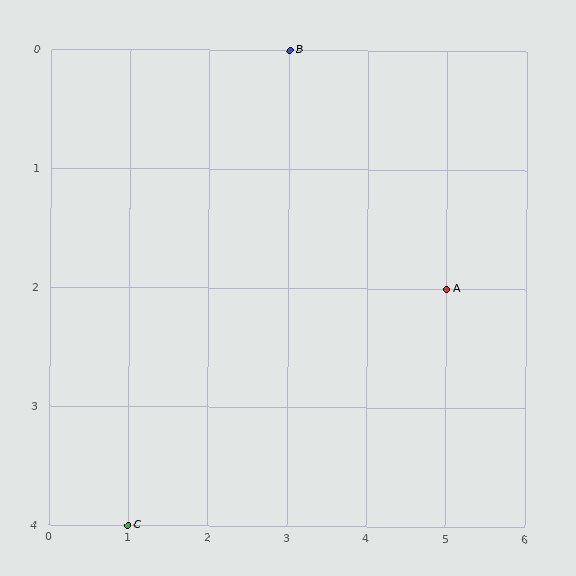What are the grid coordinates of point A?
Point A is at grid coordinates (5, 2).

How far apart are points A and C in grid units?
Points A and C are 4 columns and 2 rows apart (about 4.5 grid units diagonally).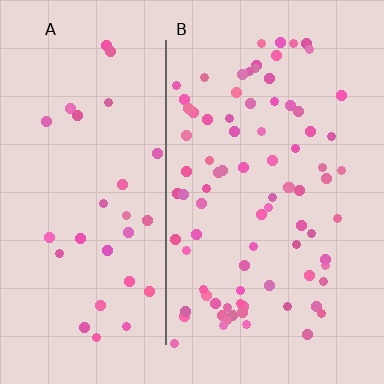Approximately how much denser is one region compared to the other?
Approximately 2.6× — region B over region A.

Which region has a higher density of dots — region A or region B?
B (the right).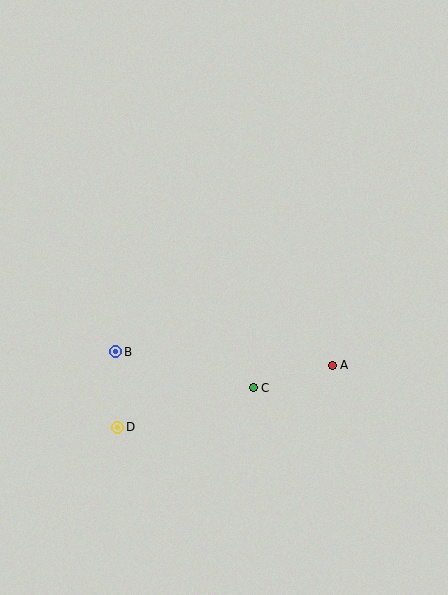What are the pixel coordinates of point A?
Point A is at (332, 365).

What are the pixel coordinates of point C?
Point C is at (253, 388).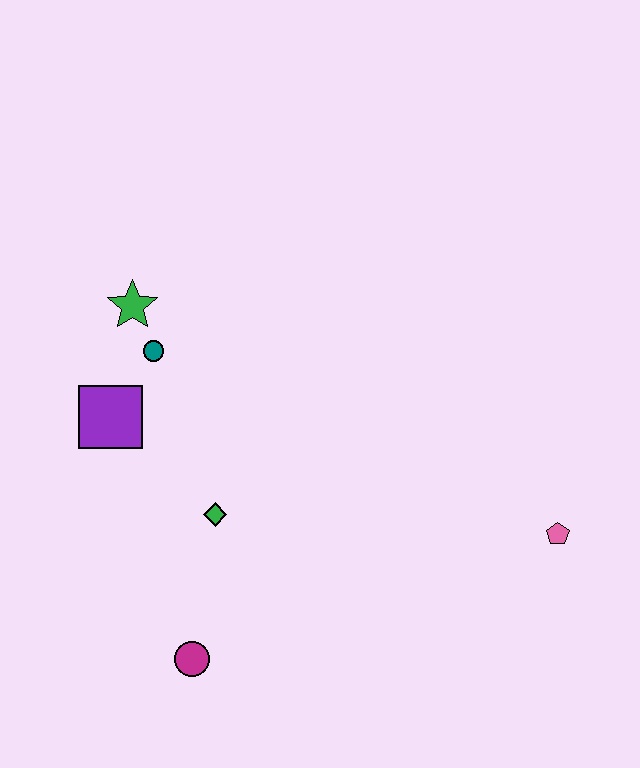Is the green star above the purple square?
Yes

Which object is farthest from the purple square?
The pink pentagon is farthest from the purple square.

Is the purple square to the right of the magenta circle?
No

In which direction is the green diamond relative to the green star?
The green diamond is below the green star.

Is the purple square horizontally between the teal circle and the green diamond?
No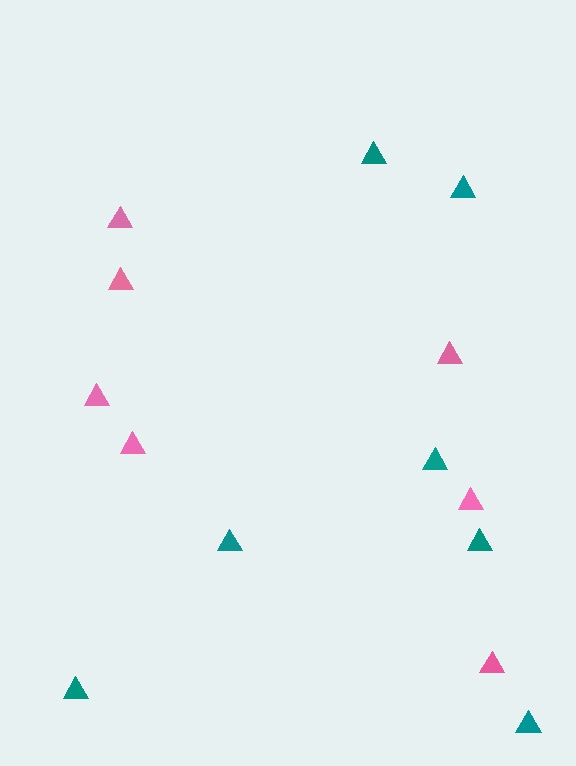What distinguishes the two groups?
There are 2 groups: one group of teal triangles (7) and one group of pink triangles (7).